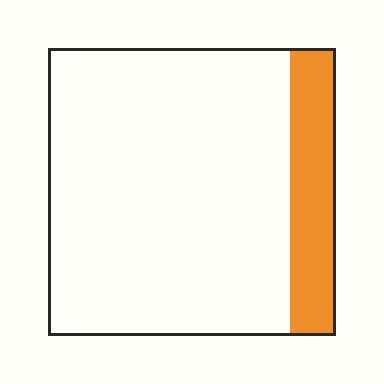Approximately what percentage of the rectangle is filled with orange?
Approximately 15%.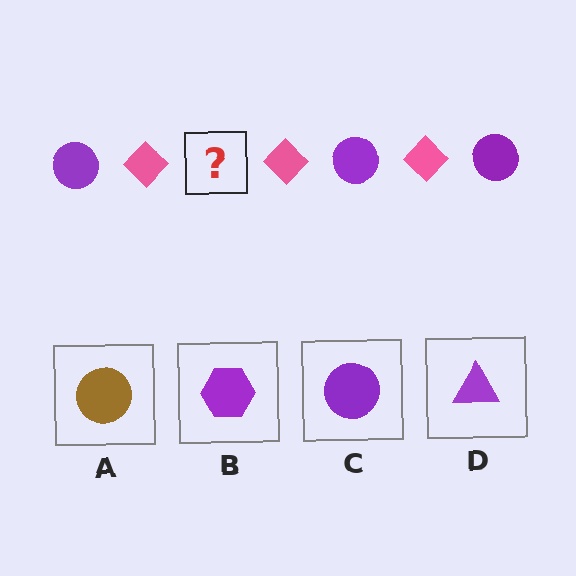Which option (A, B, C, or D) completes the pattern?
C.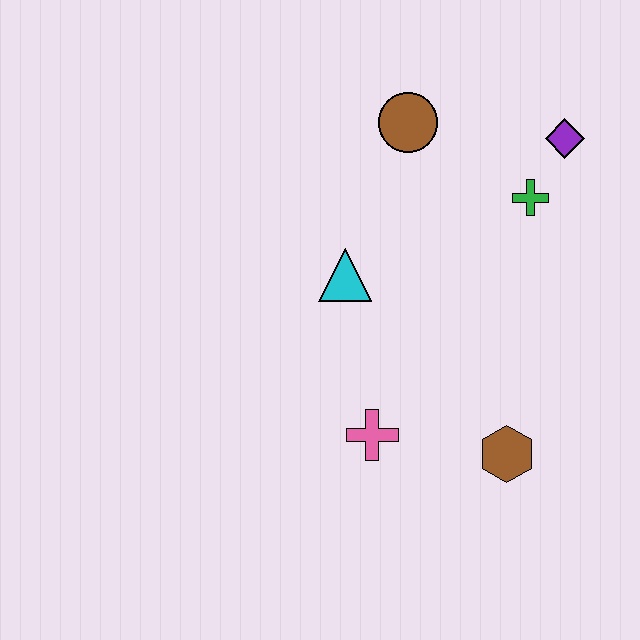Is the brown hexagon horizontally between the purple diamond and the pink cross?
Yes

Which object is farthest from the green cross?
The pink cross is farthest from the green cross.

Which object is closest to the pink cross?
The brown hexagon is closest to the pink cross.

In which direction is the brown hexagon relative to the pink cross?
The brown hexagon is to the right of the pink cross.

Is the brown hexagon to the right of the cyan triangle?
Yes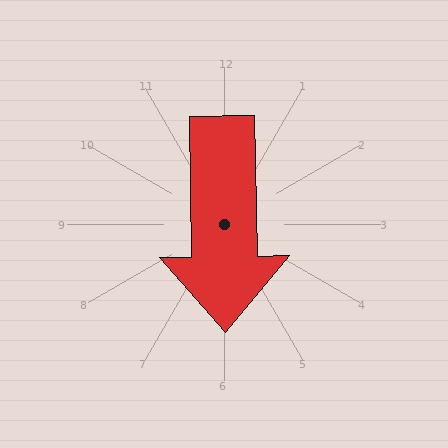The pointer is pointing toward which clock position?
Roughly 6 o'clock.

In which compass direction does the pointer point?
South.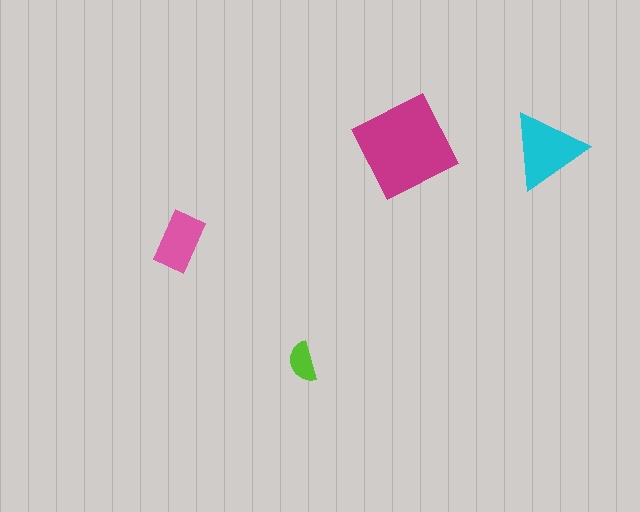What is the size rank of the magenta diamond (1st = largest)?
1st.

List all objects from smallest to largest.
The lime semicircle, the pink rectangle, the cyan triangle, the magenta diamond.